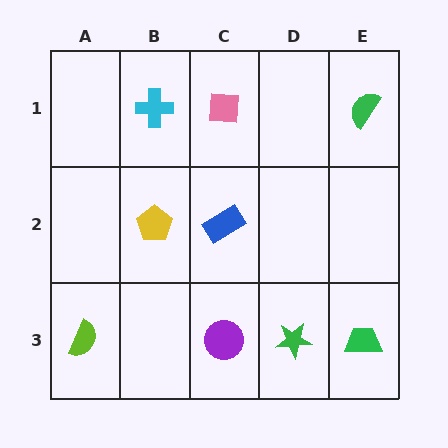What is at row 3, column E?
A green trapezoid.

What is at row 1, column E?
A green semicircle.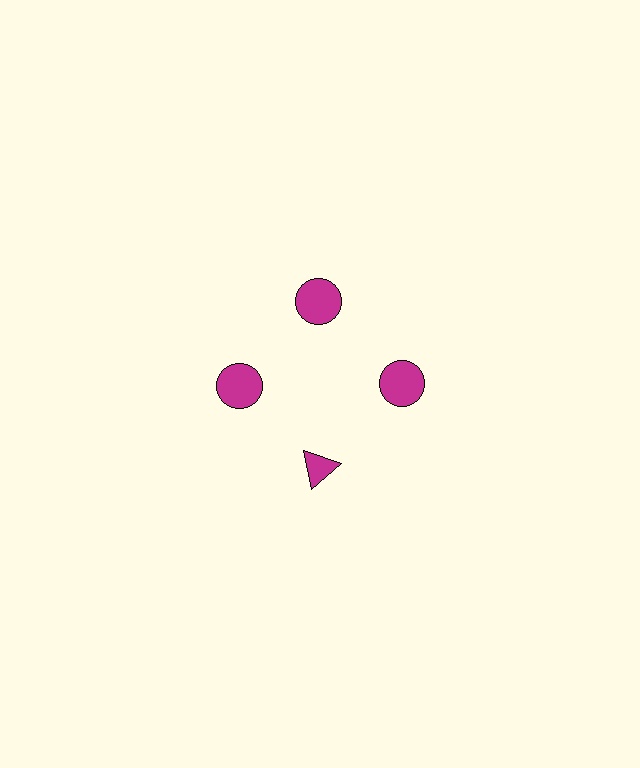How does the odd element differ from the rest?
It has a different shape: triangle instead of circle.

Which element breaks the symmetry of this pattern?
The magenta triangle at roughly the 6 o'clock position breaks the symmetry. All other shapes are magenta circles.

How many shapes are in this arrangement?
There are 4 shapes arranged in a ring pattern.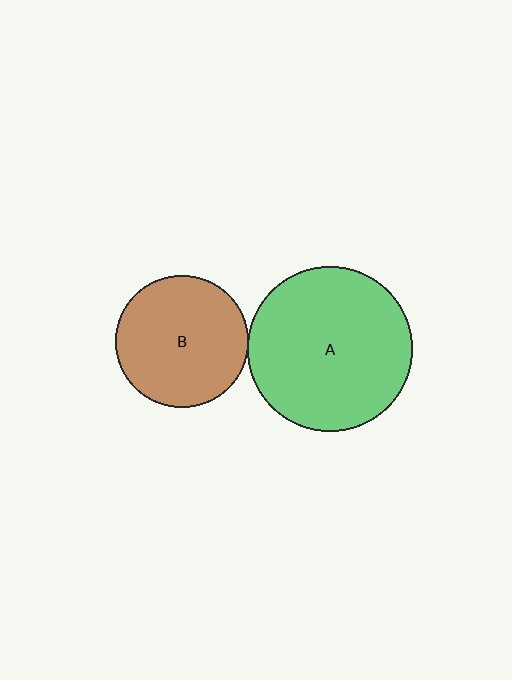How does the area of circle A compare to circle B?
Approximately 1.6 times.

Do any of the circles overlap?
No, none of the circles overlap.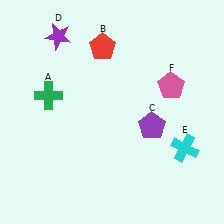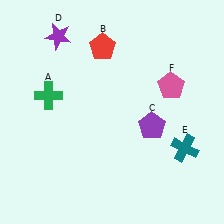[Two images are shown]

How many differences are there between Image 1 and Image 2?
There is 1 difference between the two images.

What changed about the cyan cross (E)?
In Image 1, E is cyan. In Image 2, it changed to teal.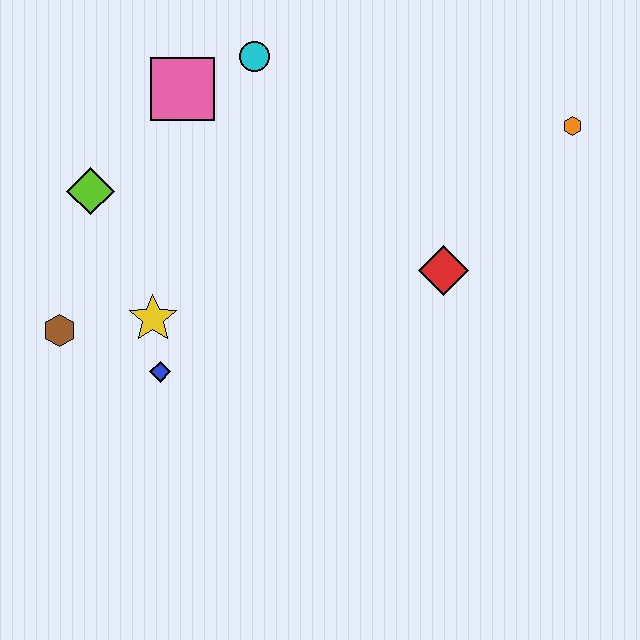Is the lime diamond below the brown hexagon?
No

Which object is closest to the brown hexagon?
The yellow star is closest to the brown hexagon.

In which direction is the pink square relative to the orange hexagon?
The pink square is to the left of the orange hexagon.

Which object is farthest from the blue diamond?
The orange hexagon is farthest from the blue diamond.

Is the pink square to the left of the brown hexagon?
No